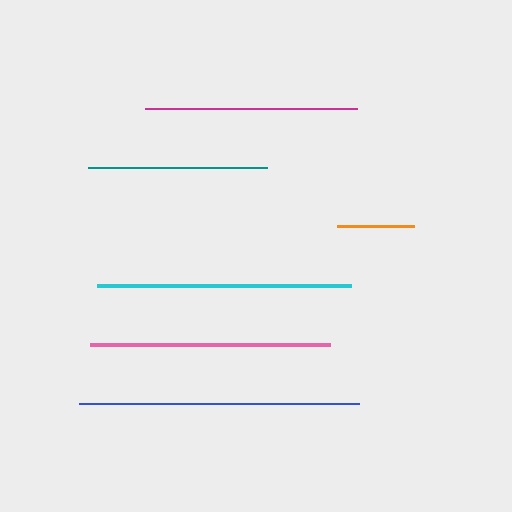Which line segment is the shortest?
The orange line is the shortest at approximately 77 pixels.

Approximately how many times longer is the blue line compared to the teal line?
The blue line is approximately 1.6 times the length of the teal line.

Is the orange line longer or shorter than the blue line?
The blue line is longer than the orange line.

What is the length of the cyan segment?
The cyan segment is approximately 255 pixels long.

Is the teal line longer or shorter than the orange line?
The teal line is longer than the orange line.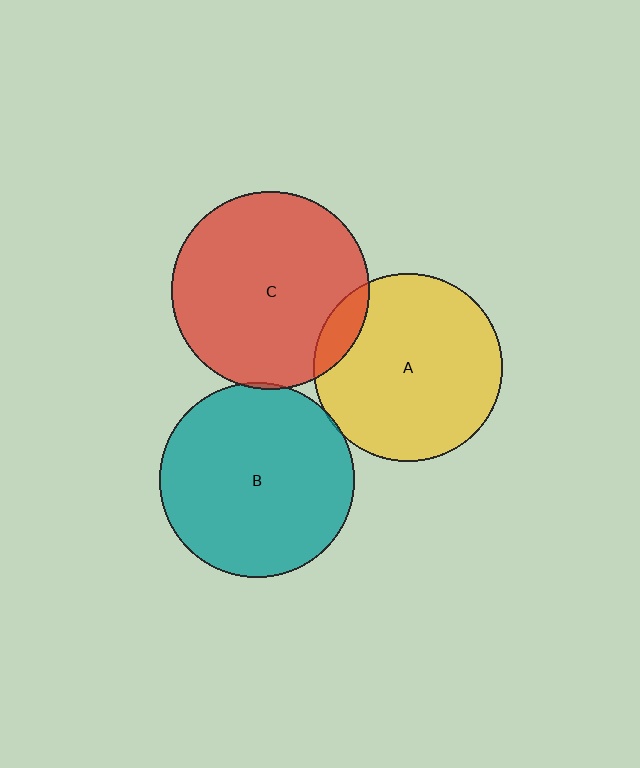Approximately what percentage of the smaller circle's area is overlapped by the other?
Approximately 10%.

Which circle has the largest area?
Circle C (red).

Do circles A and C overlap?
Yes.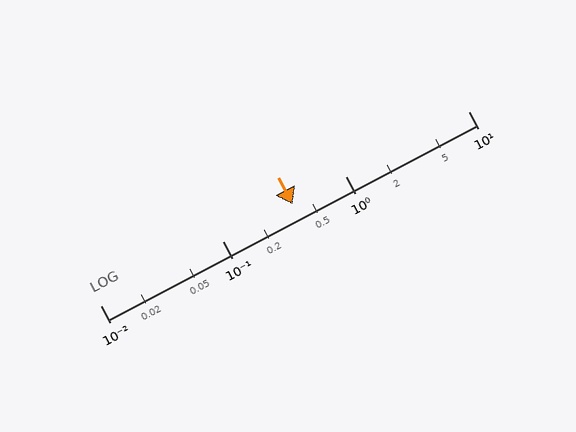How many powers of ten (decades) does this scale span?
The scale spans 3 decades, from 0.01 to 10.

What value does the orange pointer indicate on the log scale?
The pointer indicates approximately 0.37.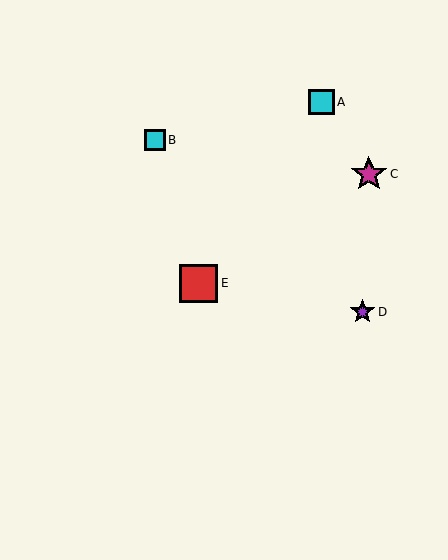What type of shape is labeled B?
Shape B is a cyan square.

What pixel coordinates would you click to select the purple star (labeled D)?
Click at (362, 312) to select the purple star D.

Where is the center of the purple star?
The center of the purple star is at (362, 312).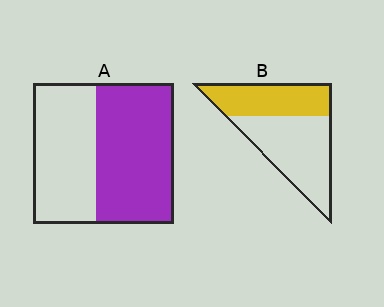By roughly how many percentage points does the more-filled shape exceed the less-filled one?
By roughly 15 percentage points (A over B).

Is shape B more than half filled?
No.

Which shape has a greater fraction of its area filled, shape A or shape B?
Shape A.